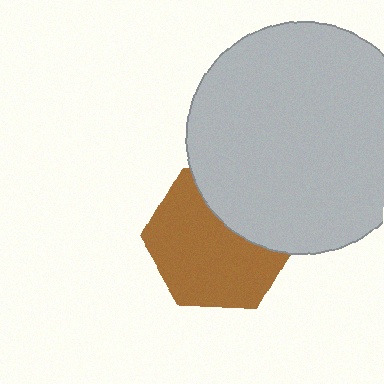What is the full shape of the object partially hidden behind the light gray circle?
The partially hidden object is a brown hexagon.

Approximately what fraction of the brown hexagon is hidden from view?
Roughly 33% of the brown hexagon is hidden behind the light gray circle.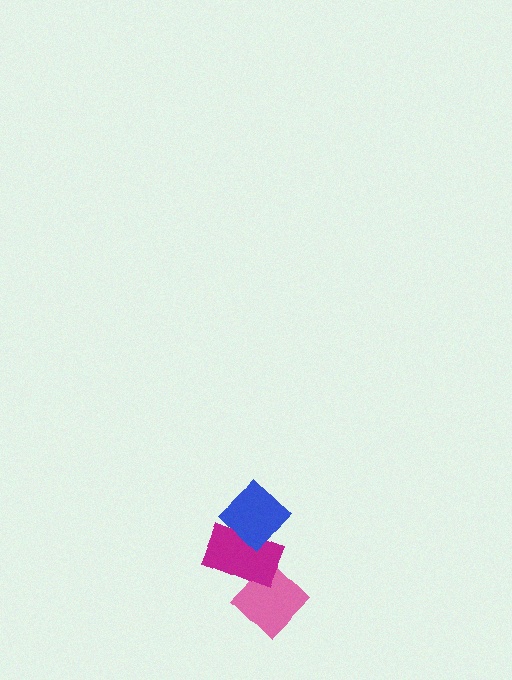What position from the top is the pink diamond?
The pink diamond is 3rd from the top.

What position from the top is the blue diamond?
The blue diamond is 1st from the top.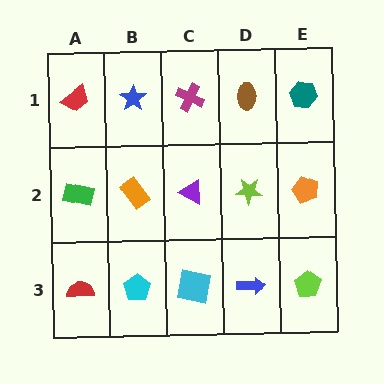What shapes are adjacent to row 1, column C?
A purple triangle (row 2, column C), a blue star (row 1, column B), a brown ellipse (row 1, column D).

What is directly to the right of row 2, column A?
An orange rectangle.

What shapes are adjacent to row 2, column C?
A magenta cross (row 1, column C), a cyan square (row 3, column C), an orange rectangle (row 2, column B), a lime star (row 2, column D).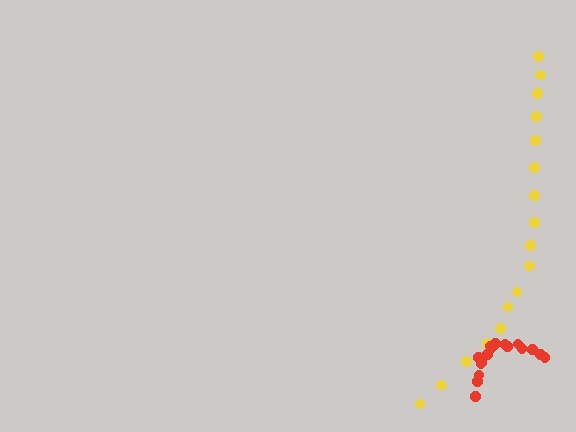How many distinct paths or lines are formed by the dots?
There are 2 distinct paths.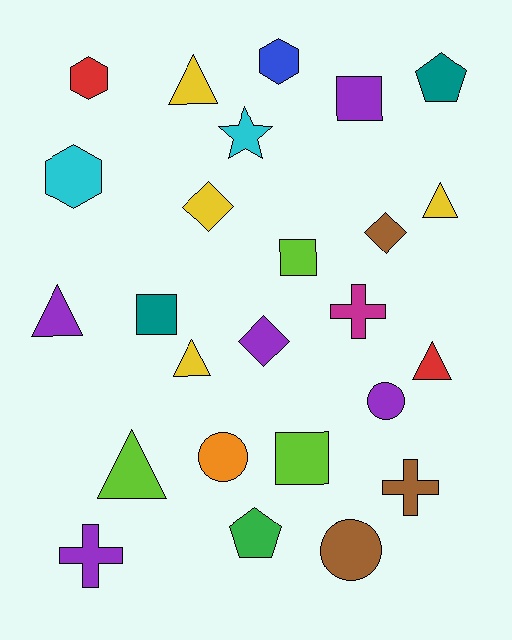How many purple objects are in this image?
There are 5 purple objects.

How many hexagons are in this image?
There are 3 hexagons.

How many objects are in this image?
There are 25 objects.